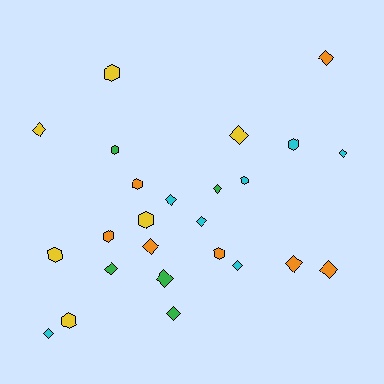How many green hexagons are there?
There is 1 green hexagon.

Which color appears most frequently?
Cyan, with 7 objects.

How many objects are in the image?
There are 25 objects.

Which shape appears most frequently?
Diamond, with 15 objects.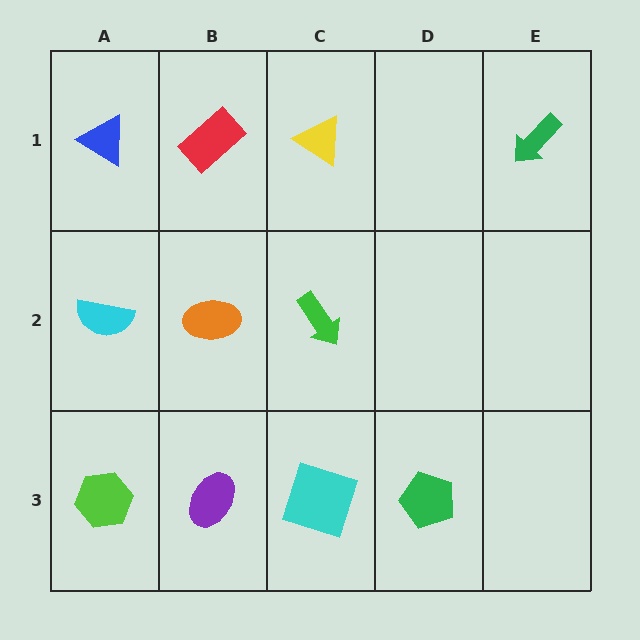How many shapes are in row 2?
3 shapes.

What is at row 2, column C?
A green arrow.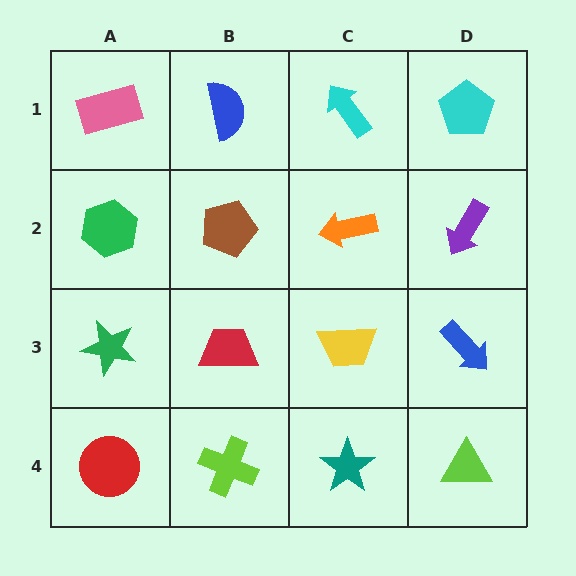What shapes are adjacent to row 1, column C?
An orange arrow (row 2, column C), a blue semicircle (row 1, column B), a cyan pentagon (row 1, column D).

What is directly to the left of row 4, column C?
A lime cross.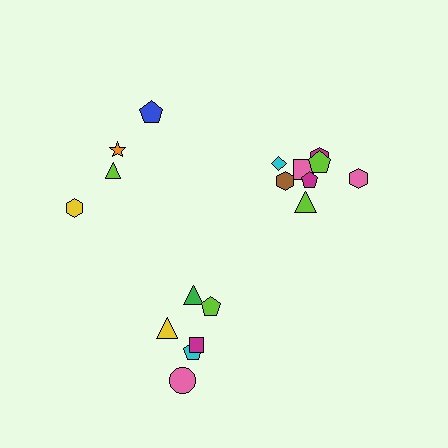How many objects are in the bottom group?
There are 6 objects.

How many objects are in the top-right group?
There are 8 objects.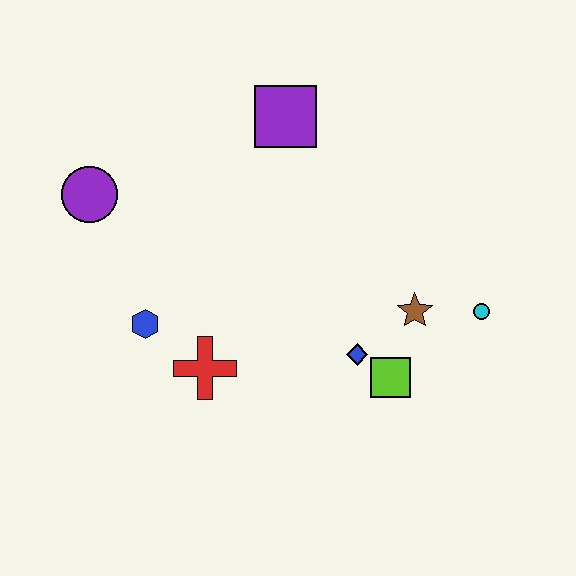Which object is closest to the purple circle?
The blue hexagon is closest to the purple circle.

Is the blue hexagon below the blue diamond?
No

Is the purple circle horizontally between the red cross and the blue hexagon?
No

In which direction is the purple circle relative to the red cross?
The purple circle is above the red cross.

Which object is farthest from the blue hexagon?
The cyan circle is farthest from the blue hexagon.